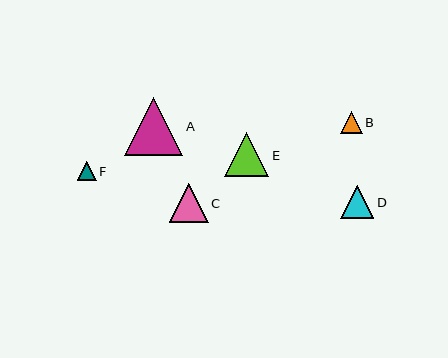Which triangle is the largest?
Triangle A is the largest with a size of approximately 58 pixels.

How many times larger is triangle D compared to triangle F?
Triangle D is approximately 1.8 times the size of triangle F.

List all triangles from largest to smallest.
From largest to smallest: A, E, C, D, B, F.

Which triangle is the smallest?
Triangle F is the smallest with a size of approximately 18 pixels.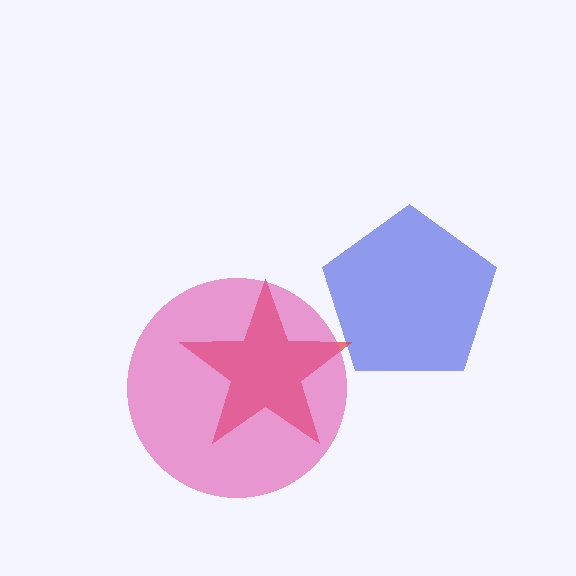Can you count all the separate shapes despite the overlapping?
Yes, there are 3 separate shapes.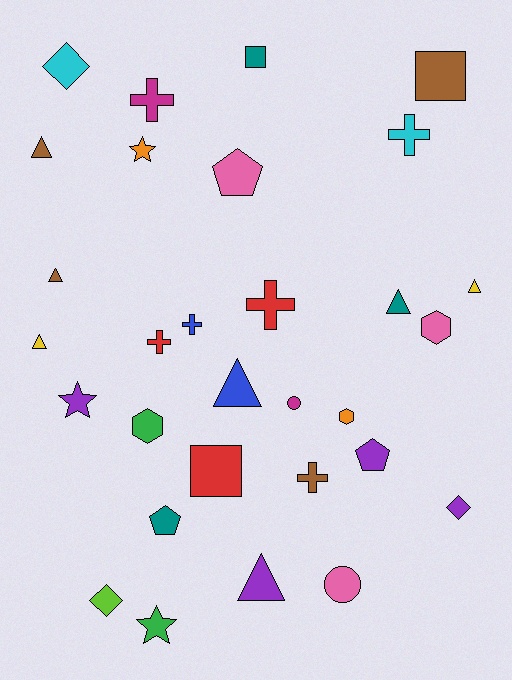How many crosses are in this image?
There are 6 crosses.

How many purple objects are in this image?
There are 4 purple objects.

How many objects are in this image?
There are 30 objects.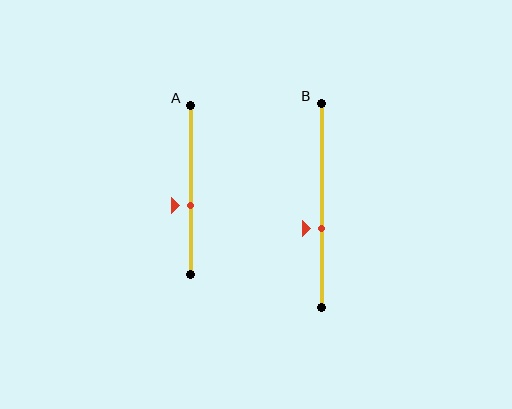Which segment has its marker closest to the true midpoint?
Segment A has its marker closest to the true midpoint.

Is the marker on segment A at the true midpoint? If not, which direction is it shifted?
No, the marker on segment A is shifted downward by about 9% of the segment length.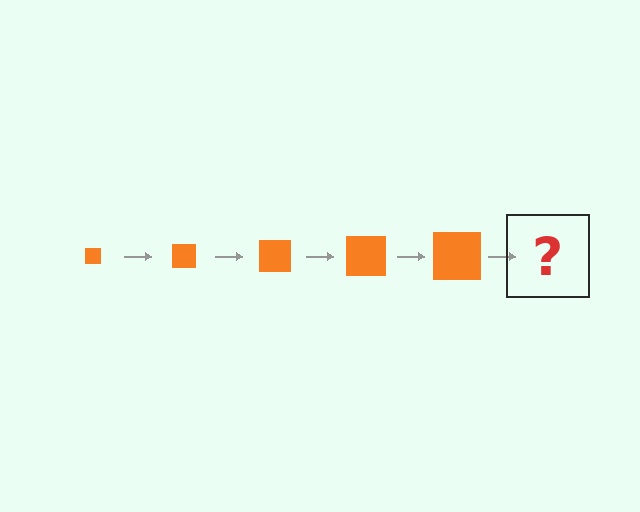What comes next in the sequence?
The next element should be an orange square, larger than the previous one.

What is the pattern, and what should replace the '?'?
The pattern is that the square gets progressively larger each step. The '?' should be an orange square, larger than the previous one.